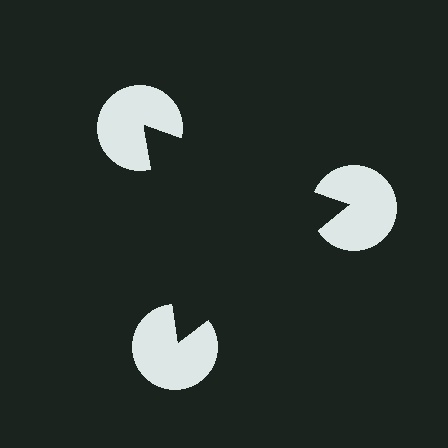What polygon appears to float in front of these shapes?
An illusory triangle — its edges are inferred from the aligned wedge cuts in the pac-man discs, not physically drawn.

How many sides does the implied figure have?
3 sides.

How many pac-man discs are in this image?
There are 3 — one at each vertex of the illusory triangle.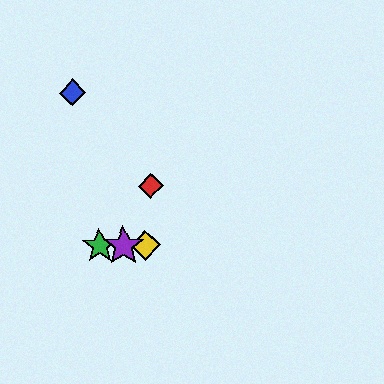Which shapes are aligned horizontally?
The green star, the yellow diamond, the purple star are aligned horizontally.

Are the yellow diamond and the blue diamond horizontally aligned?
No, the yellow diamond is at y≈245 and the blue diamond is at y≈93.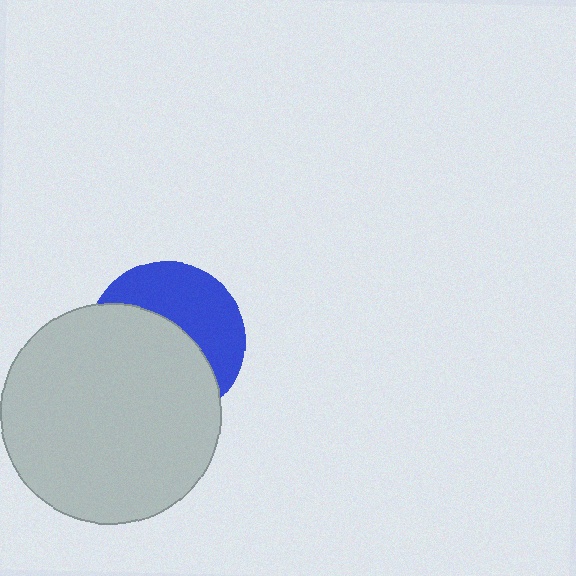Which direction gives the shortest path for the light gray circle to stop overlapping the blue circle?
Moving down gives the shortest separation.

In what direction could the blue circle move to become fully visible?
The blue circle could move up. That would shift it out from behind the light gray circle entirely.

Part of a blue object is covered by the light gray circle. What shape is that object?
It is a circle.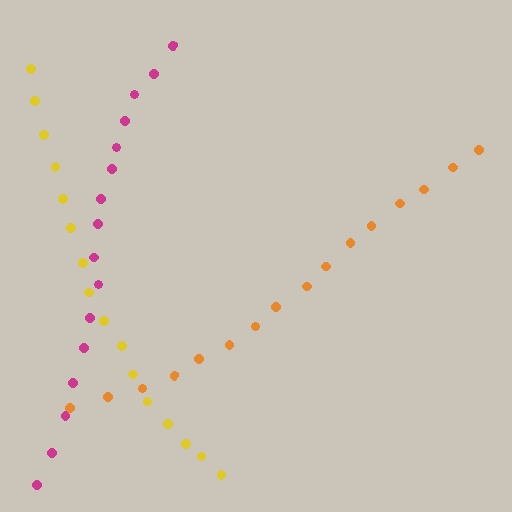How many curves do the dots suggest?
There are 3 distinct paths.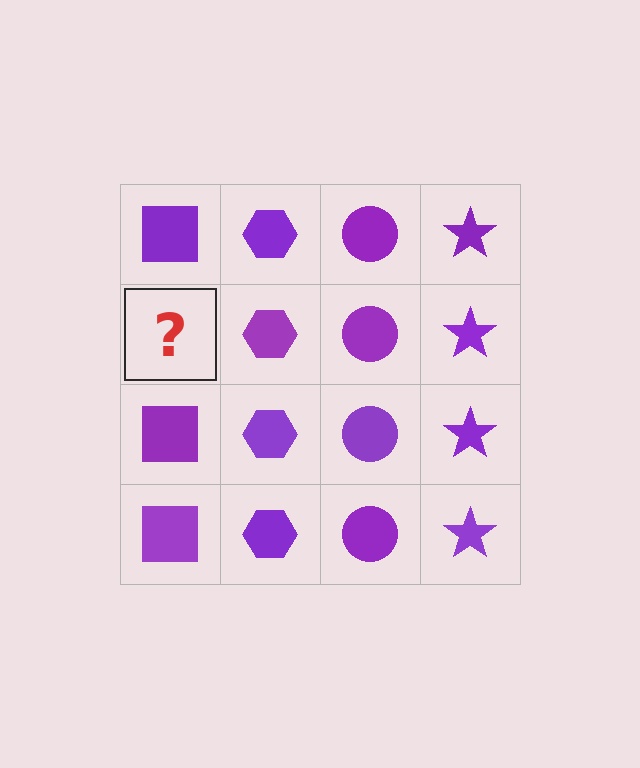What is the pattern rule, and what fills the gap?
The rule is that each column has a consistent shape. The gap should be filled with a purple square.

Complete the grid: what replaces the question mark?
The question mark should be replaced with a purple square.